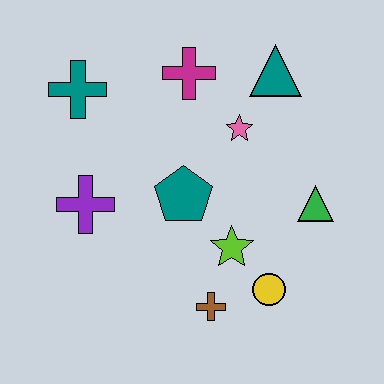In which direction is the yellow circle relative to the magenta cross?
The yellow circle is below the magenta cross.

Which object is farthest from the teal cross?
The yellow circle is farthest from the teal cross.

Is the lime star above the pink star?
No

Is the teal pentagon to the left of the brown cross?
Yes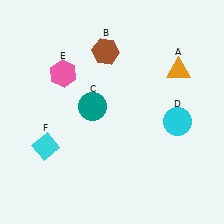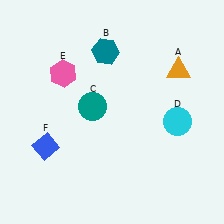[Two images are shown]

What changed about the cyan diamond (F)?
In Image 1, F is cyan. In Image 2, it changed to blue.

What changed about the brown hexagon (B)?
In Image 1, B is brown. In Image 2, it changed to teal.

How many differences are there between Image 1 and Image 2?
There are 2 differences between the two images.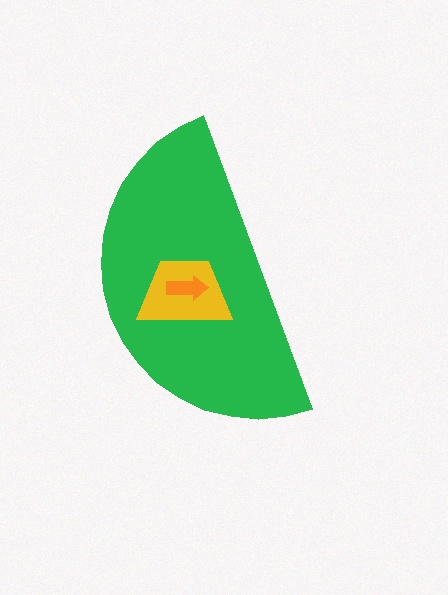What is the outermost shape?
The green semicircle.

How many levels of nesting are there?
3.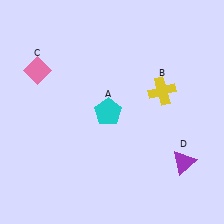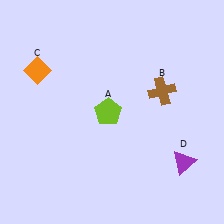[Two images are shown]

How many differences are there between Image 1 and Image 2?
There are 3 differences between the two images.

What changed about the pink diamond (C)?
In Image 1, C is pink. In Image 2, it changed to orange.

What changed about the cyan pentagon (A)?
In Image 1, A is cyan. In Image 2, it changed to lime.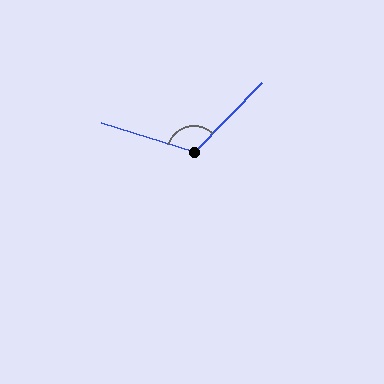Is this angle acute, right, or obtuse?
It is obtuse.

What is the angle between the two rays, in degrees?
Approximately 117 degrees.